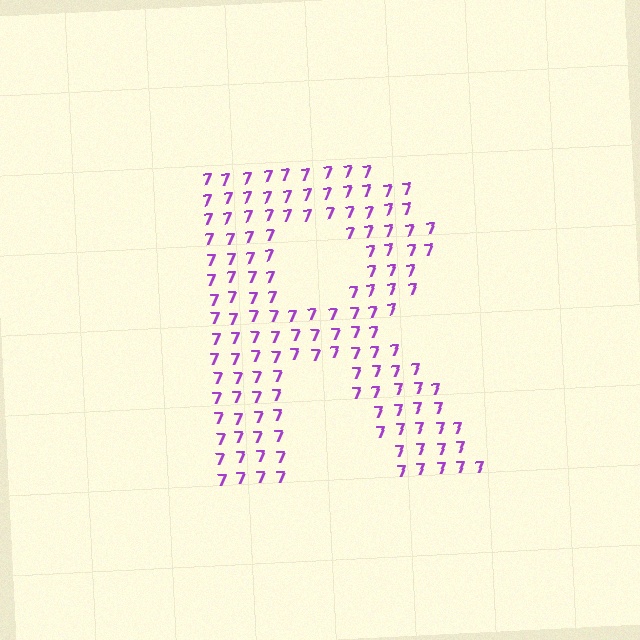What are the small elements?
The small elements are digit 7's.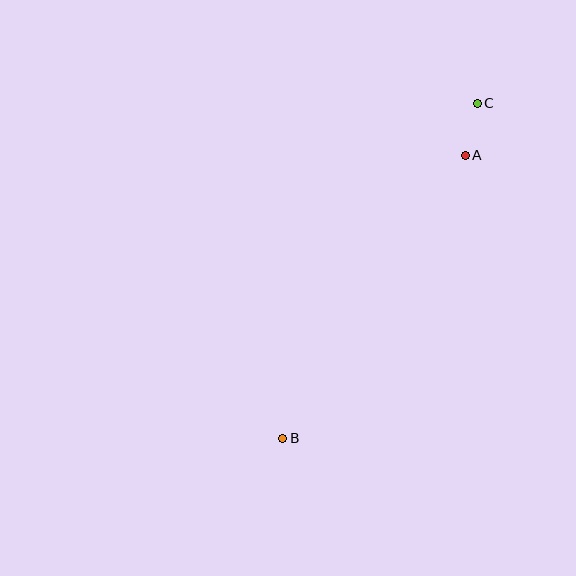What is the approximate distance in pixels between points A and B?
The distance between A and B is approximately 336 pixels.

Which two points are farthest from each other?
Points B and C are farthest from each other.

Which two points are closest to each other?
Points A and C are closest to each other.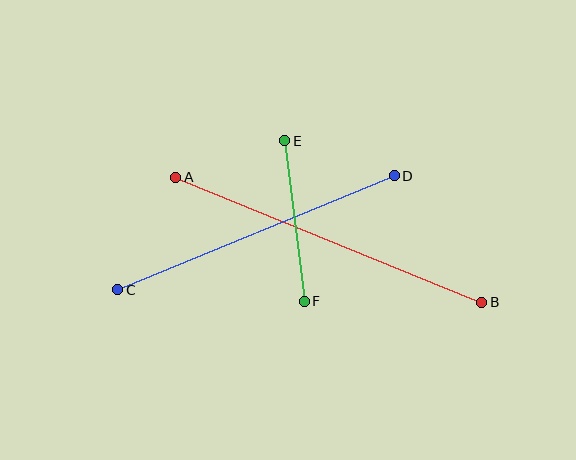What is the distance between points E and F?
The distance is approximately 162 pixels.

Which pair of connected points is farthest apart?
Points A and B are farthest apart.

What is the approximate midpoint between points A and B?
The midpoint is at approximately (329, 240) pixels.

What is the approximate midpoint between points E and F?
The midpoint is at approximately (295, 221) pixels.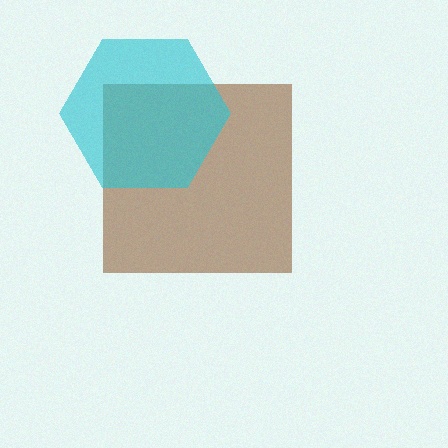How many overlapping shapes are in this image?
There are 2 overlapping shapes in the image.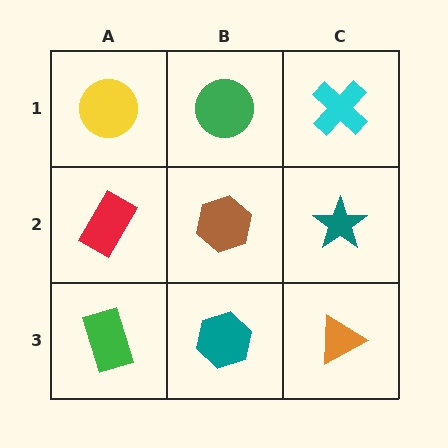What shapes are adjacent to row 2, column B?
A green circle (row 1, column B), a teal hexagon (row 3, column B), a red rectangle (row 2, column A), a teal star (row 2, column C).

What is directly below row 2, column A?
A green rectangle.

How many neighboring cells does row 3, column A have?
2.